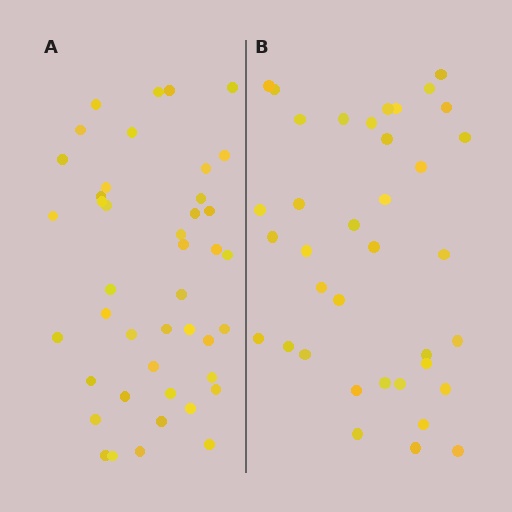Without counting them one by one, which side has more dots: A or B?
Region A (the left region) has more dots.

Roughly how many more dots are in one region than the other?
Region A has about 6 more dots than region B.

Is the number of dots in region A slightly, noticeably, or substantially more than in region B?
Region A has only slightly more — the two regions are fairly close. The ratio is roughly 1.2 to 1.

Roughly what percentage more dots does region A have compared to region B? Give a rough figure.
About 15% more.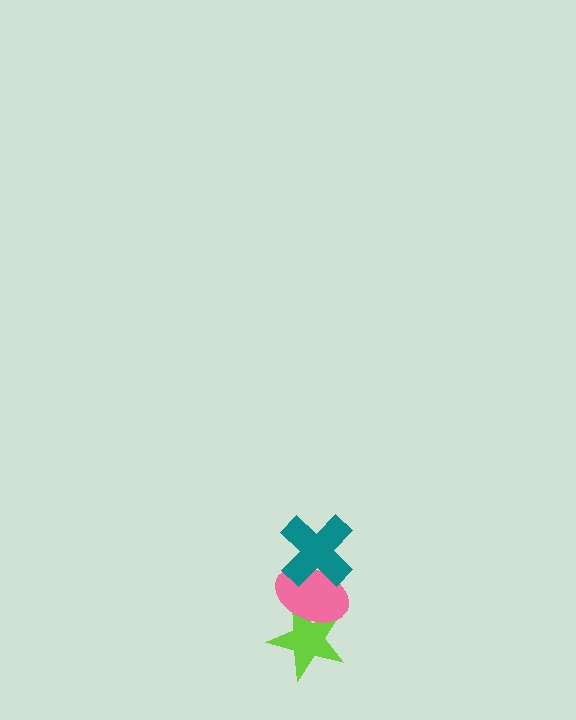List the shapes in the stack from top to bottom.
From top to bottom: the teal cross, the pink ellipse, the lime star.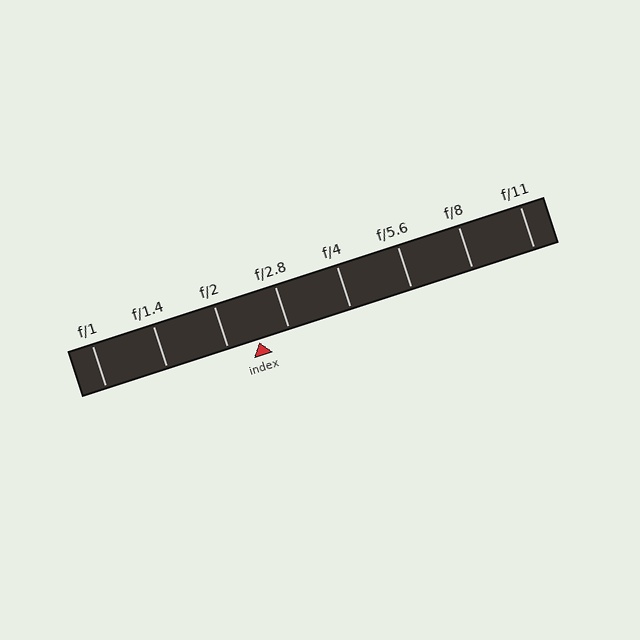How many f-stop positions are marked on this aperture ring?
There are 8 f-stop positions marked.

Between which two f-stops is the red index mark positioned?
The index mark is between f/2 and f/2.8.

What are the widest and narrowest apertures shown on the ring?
The widest aperture shown is f/1 and the narrowest is f/11.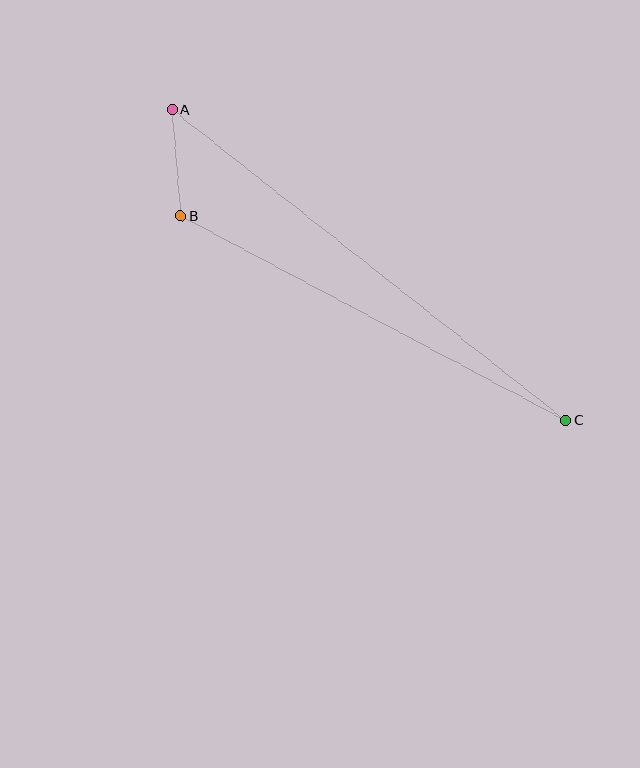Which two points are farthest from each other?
Points A and C are farthest from each other.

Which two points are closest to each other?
Points A and B are closest to each other.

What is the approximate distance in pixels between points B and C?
The distance between B and C is approximately 436 pixels.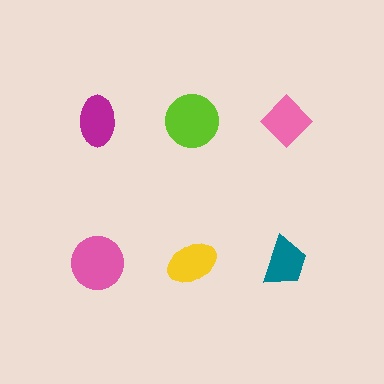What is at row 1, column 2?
A lime circle.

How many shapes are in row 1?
3 shapes.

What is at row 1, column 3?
A pink diamond.